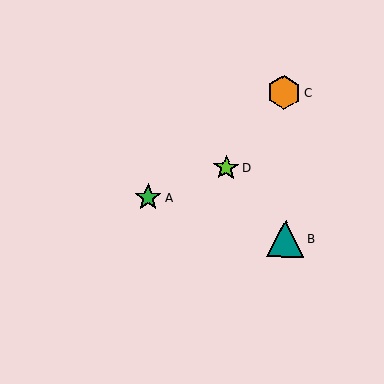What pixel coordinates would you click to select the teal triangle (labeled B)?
Click at (285, 238) to select the teal triangle B.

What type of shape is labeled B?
Shape B is a teal triangle.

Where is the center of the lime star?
The center of the lime star is at (226, 168).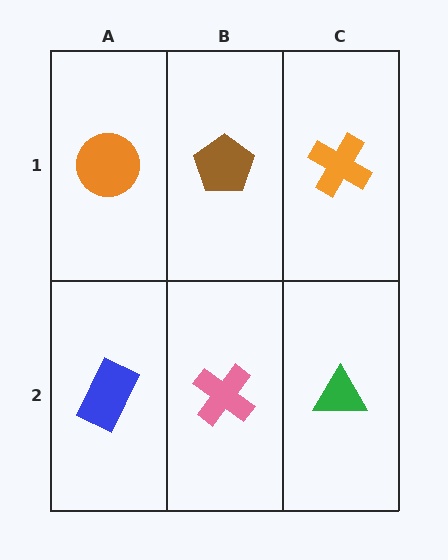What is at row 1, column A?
An orange circle.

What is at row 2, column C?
A green triangle.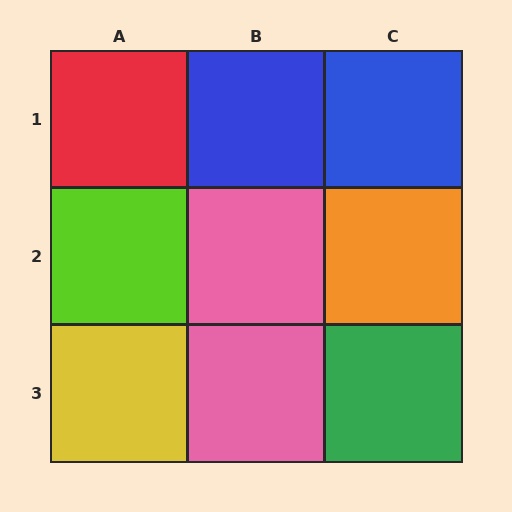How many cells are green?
1 cell is green.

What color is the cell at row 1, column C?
Blue.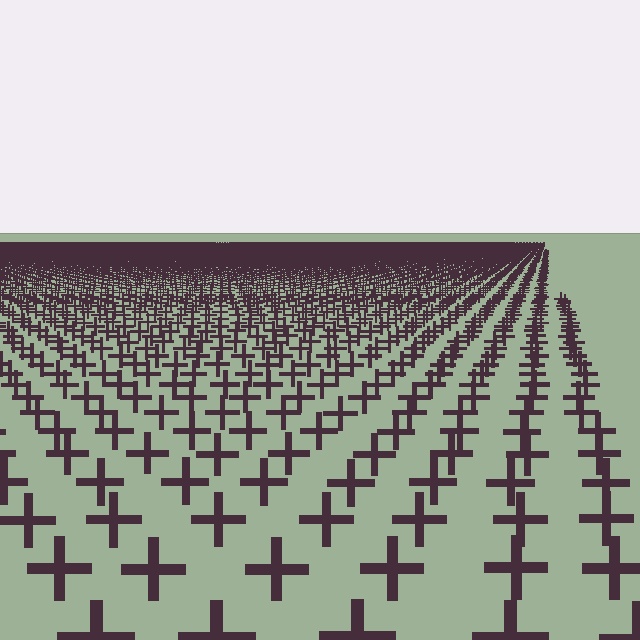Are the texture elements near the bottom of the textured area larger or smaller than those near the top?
Larger. Near the bottom, elements are closer to the viewer and appear at a bigger on-screen size.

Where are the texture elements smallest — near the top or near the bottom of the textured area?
Near the top.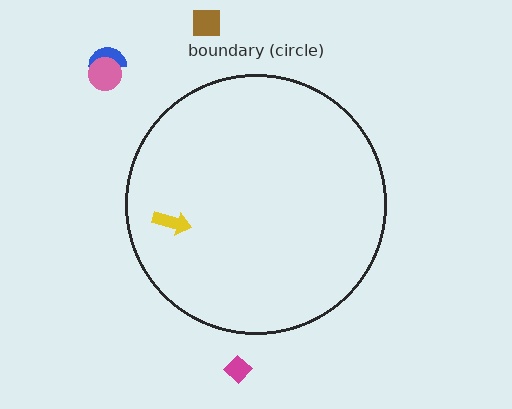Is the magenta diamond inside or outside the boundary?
Outside.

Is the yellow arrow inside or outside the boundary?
Inside.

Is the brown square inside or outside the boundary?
Outside.